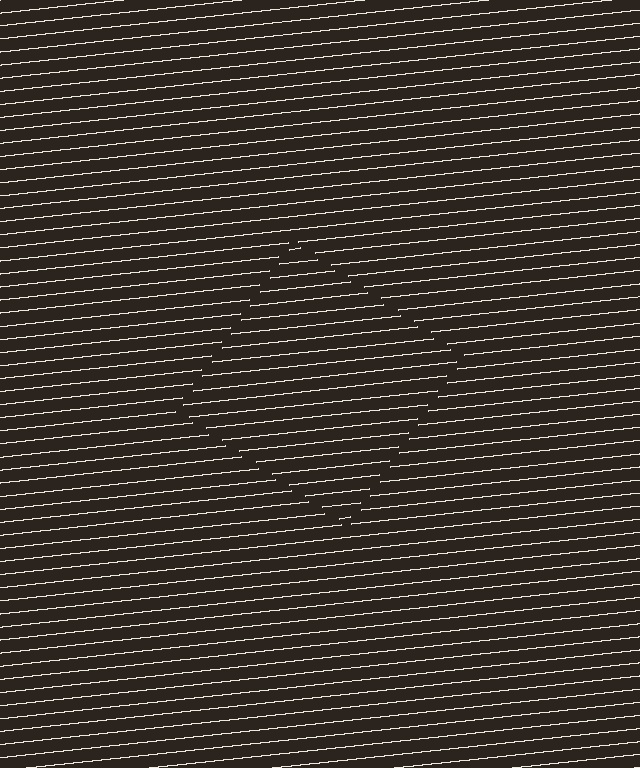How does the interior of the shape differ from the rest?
The interior of the shape contains the same grating, shifted by half a period — the contour is defined by the phase discontinuity where line-ends from the inner and outer gratings abut.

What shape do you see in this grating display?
An illusory square. The interior of the shape contains the same grating, shifted by half a period — the contour is defined by the phase discontinuity where line-ends from the inner and outer gratings abut.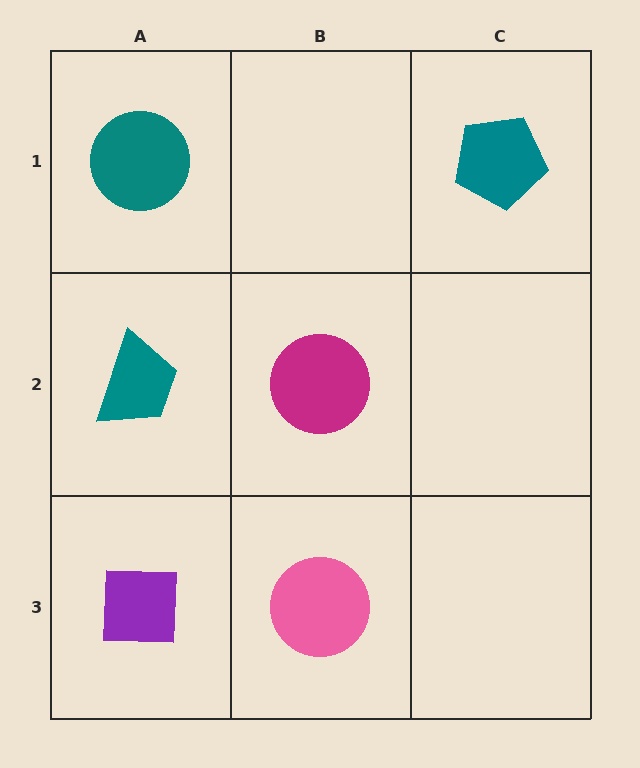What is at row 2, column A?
A teal trapezoid.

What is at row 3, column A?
A purple square.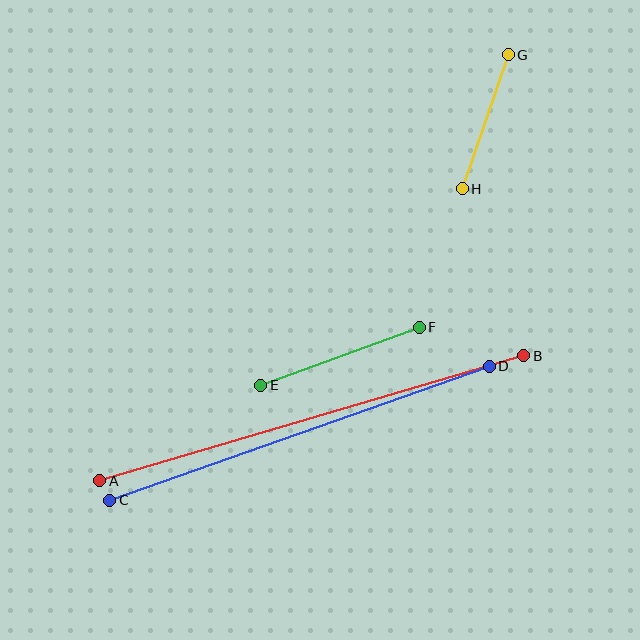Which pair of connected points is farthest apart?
Points A and B are farthest apart.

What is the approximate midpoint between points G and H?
The midpoint is at approximately (485, 122) pixels.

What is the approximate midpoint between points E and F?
The midpoint is at approximately (340, 356) pixels.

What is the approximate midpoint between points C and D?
The midpoint is at approximately (299, 433) pixels.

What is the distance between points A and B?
The distance is approximately 442 pixels.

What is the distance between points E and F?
The distance is approximately 169 pixels.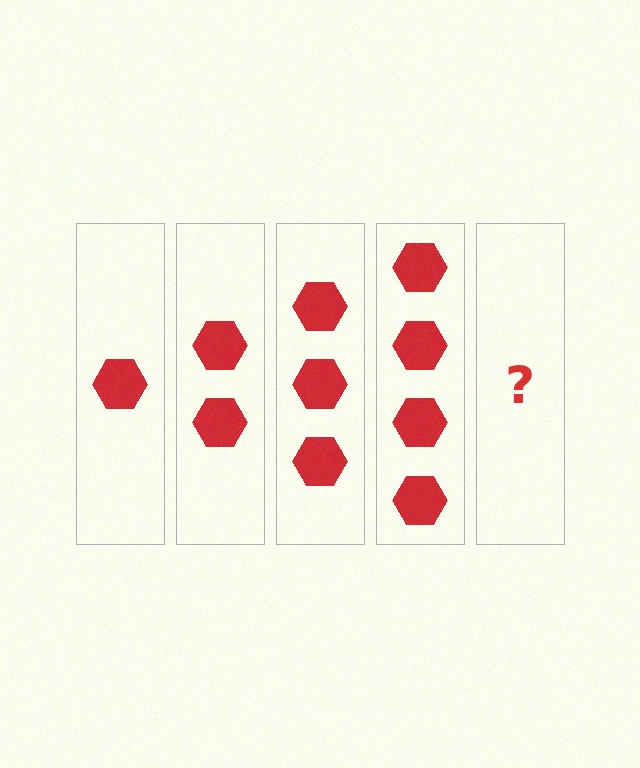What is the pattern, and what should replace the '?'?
The pattern is that each step adds one more hexagon. The '?' should be 5 hexagons.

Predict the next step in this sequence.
The next step is 5 hexagons.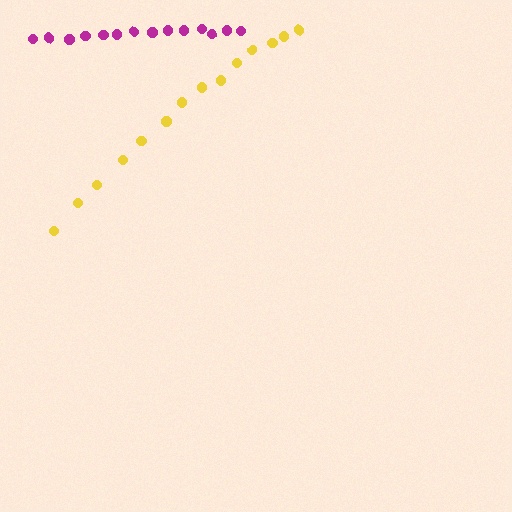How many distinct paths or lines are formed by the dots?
There are 2 distinct paths.